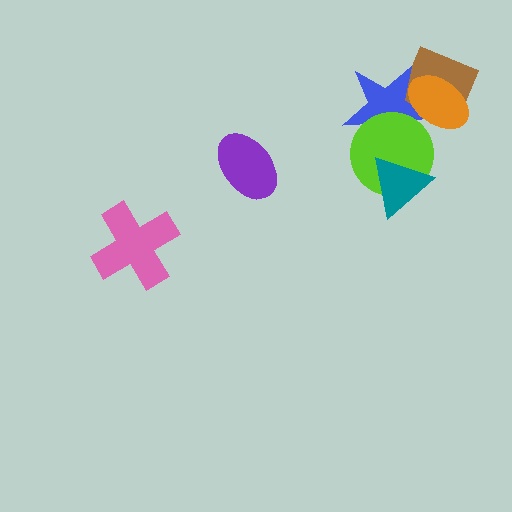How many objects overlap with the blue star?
3 objects overlap with the blue star.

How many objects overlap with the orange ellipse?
2 objects overlap with the orange ellipse.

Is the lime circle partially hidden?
Yes, it is partially covered by another shape.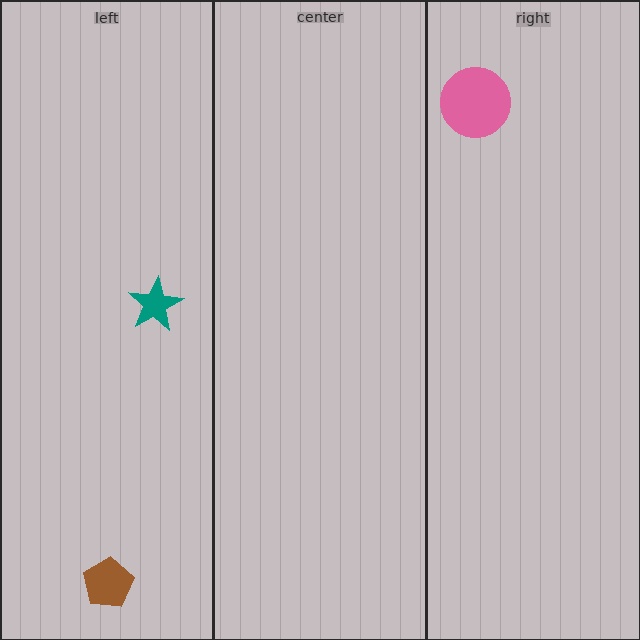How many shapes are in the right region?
1.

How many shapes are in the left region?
2.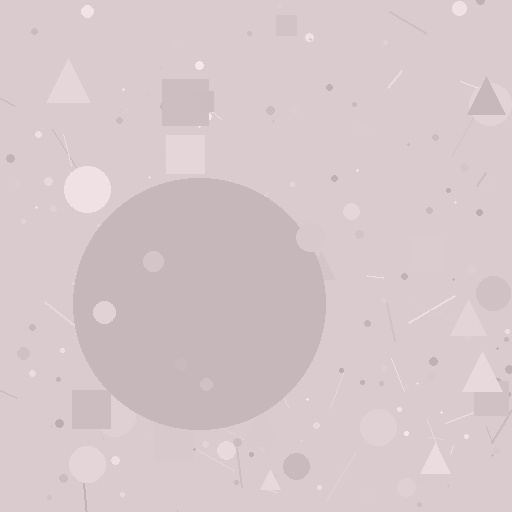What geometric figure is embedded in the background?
A circle is embedded in the background.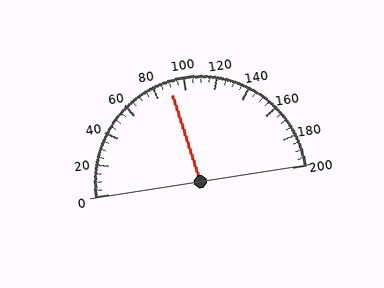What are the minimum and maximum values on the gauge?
The gauge ranges from 0 to 200.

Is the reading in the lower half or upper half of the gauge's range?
The reading is in the lower half of the range (0 to 200).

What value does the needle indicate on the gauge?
The needle indicates approximately 90.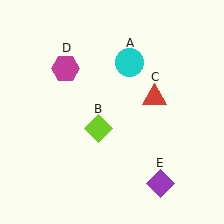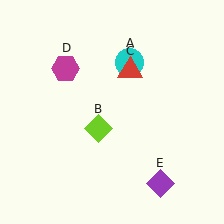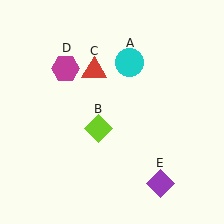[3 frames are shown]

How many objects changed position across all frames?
1 object changed position: red triangle (object C).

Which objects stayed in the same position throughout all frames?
Cyan circle (object A) and lime diamond (object B) and magenta hexagon (object D) and purple diamond (object E) remained stationary.